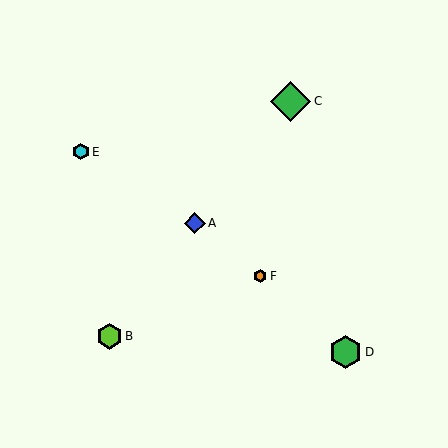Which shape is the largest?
The green diamond (labeled C) is the largest.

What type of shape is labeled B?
Shape B is a lime hexagon.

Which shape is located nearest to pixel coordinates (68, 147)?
The cyan hexagon (labeled E) at (81, 152) is nearest to that location.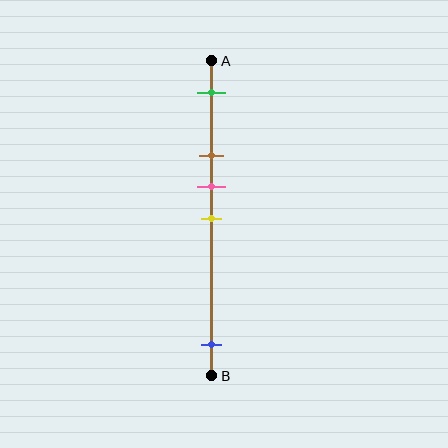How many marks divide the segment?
There are 5 marks dividing the segment.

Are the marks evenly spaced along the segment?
No, the marks are not evenly spaced.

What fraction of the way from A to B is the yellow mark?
The yellow mark is approximately 50% (0.5) of the way from A to B.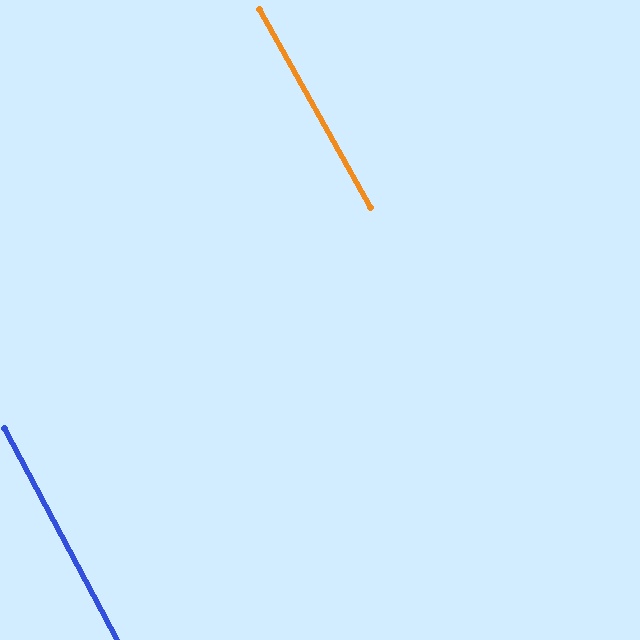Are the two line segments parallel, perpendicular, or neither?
Parallel — their directions differ by only 1.0°.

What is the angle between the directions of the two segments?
Approximately 1 degree.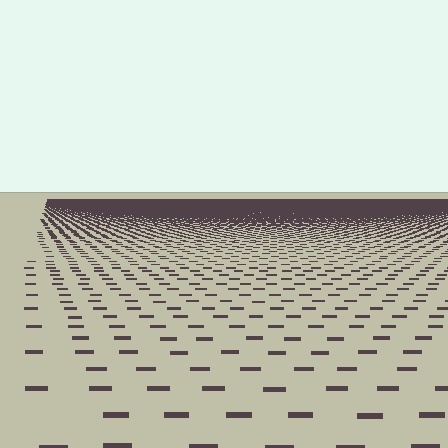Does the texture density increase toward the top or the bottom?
Density increases toward the top.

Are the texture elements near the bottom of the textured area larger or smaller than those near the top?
Larger. Near the bottom, elements are closer to the viewer and appear at a bigger on-screen size.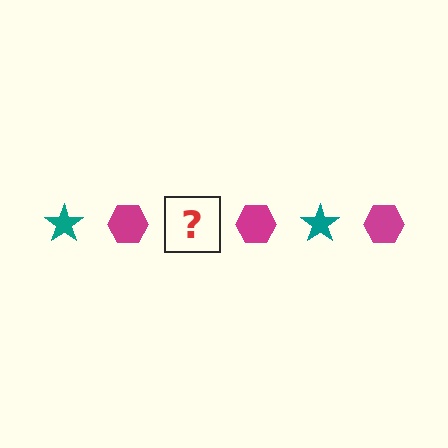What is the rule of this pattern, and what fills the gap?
The rule is that the pattern alternates between teal star and magenta hexagon. The gap should be filled with a teal star.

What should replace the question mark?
The question mark should be replaced with a teal star.